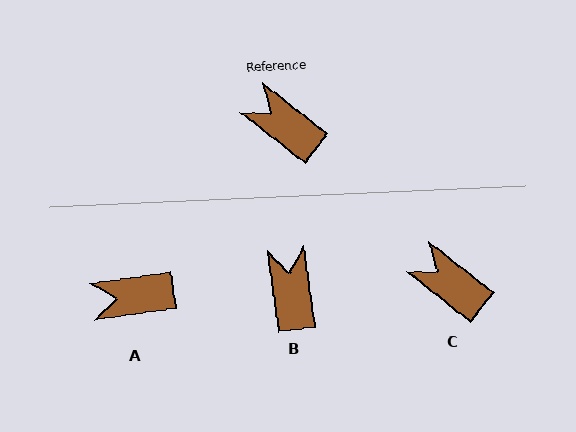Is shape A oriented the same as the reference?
No, it is off by about 47 degrees.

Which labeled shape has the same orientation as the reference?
C.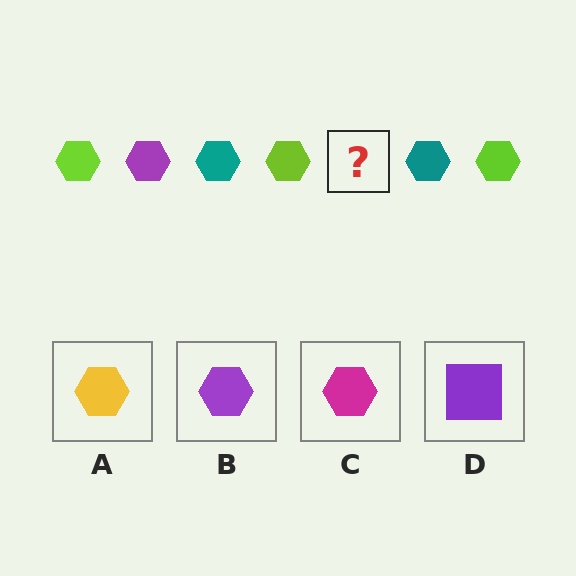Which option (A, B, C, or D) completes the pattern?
B.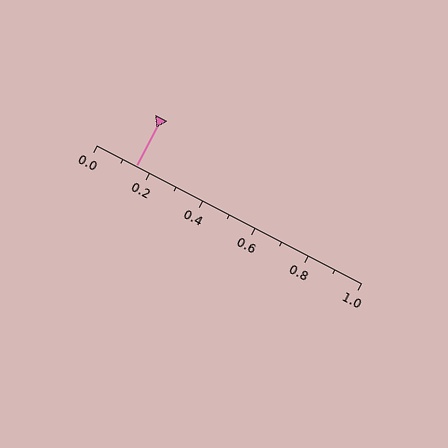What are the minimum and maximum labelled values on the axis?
The axis runs from 0.0 to 1.0.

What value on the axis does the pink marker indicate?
The marker indicates approximately 0.15.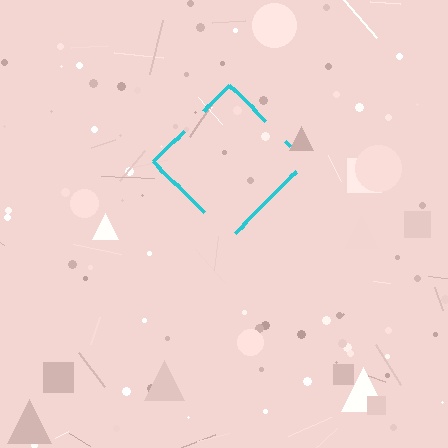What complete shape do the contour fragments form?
The contour fragments form a diamond.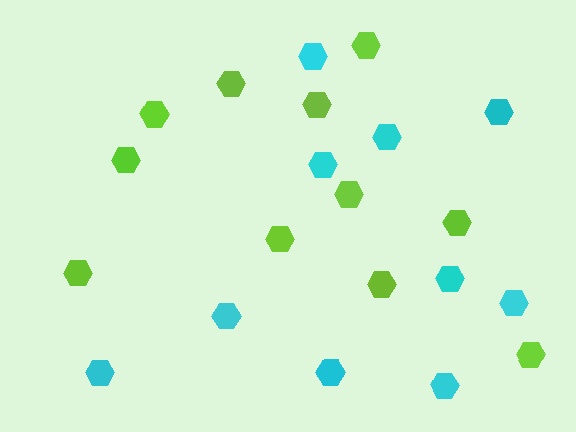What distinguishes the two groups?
There are 2 groups: one group of cyan hexagons (10) and one group of lime hexagons (11).